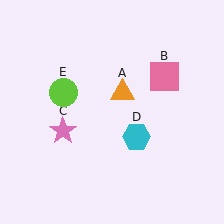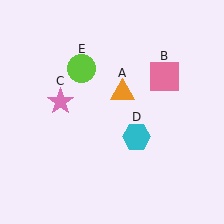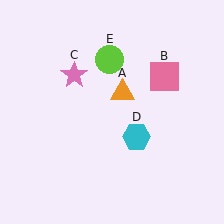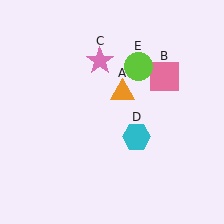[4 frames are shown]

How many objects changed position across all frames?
2 objects changed position: pink star (object C), lime circle (object E).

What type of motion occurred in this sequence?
The pink star (object C), lime circle (object E) rotated clockwise around the center of the scene.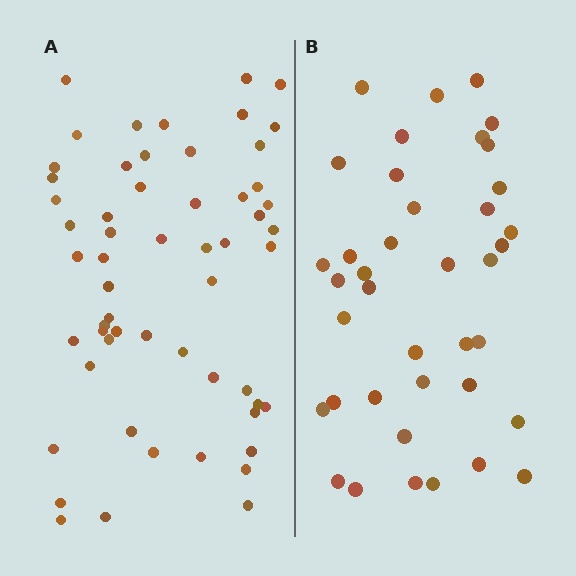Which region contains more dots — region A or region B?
Region A (the left region) has more dots.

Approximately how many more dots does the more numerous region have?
Region A has approximately 20 more dots than region B.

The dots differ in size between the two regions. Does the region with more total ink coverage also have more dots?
No. Region B has more total ink coverage because its dots are larger, but region A actually contains more individual dots. Total area can be misleading — the number of items is what matters here.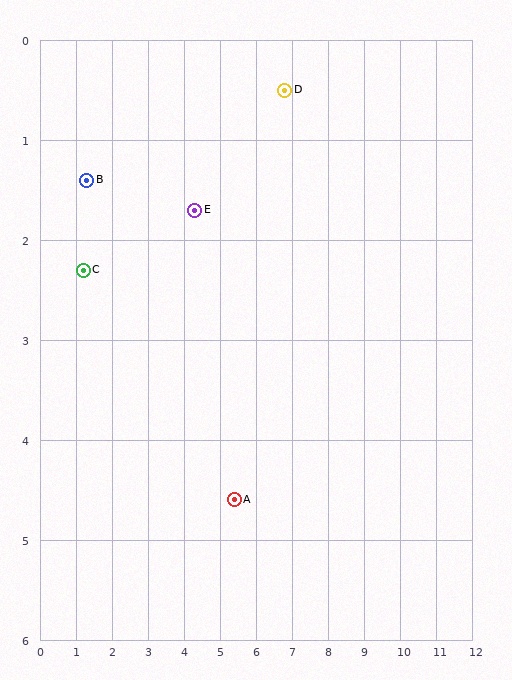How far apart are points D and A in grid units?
Points D and A are about 4.3 grid units apart.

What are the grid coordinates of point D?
Point D is at approximately (6.8, 0.5).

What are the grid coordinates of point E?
Point E is at approximately (4.3, 1.7).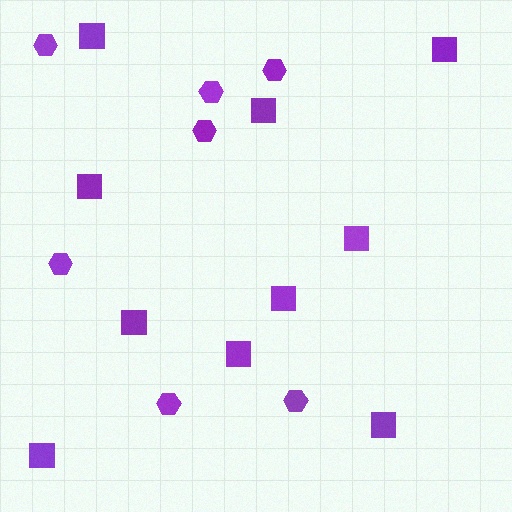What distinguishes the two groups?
There are 2 groups: one group of squares (10) and one group of hexagons (7).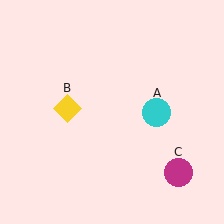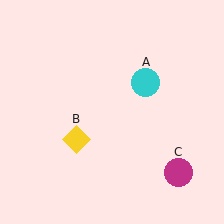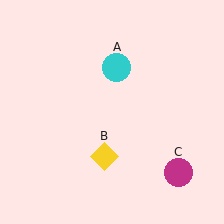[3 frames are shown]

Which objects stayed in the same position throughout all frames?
Magenta circle (object C) remained stationary.